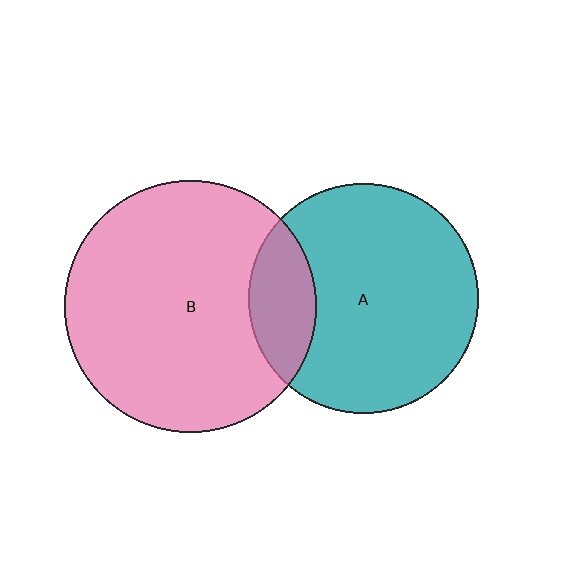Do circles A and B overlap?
Yes.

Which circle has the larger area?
Circle B (pink).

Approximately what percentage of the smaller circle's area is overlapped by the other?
Approximately 20%.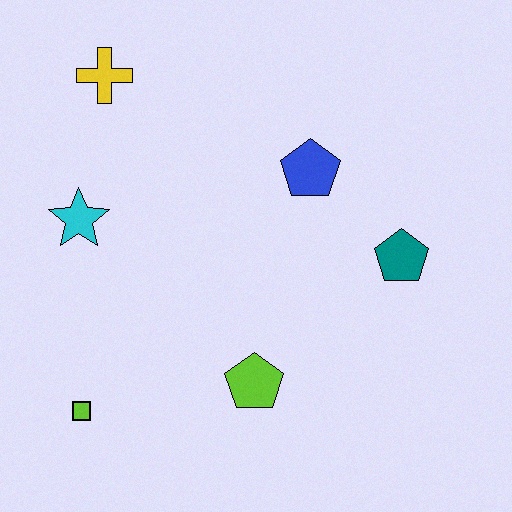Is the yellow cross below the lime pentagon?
No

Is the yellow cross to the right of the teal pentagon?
No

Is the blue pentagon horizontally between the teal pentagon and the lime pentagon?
Yes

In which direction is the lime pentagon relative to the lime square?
The lime pentagon is to the right of the lime square.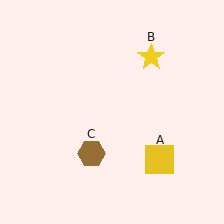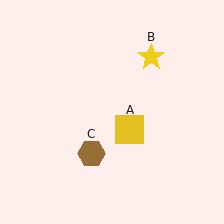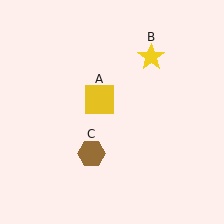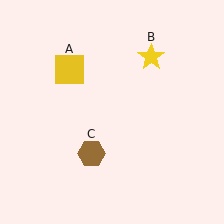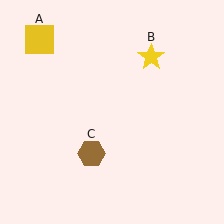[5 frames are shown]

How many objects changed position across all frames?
1 object changed position: yellow square (object A).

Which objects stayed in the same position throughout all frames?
Yellow star (object B) and brown hexagon (object C) remained stationary.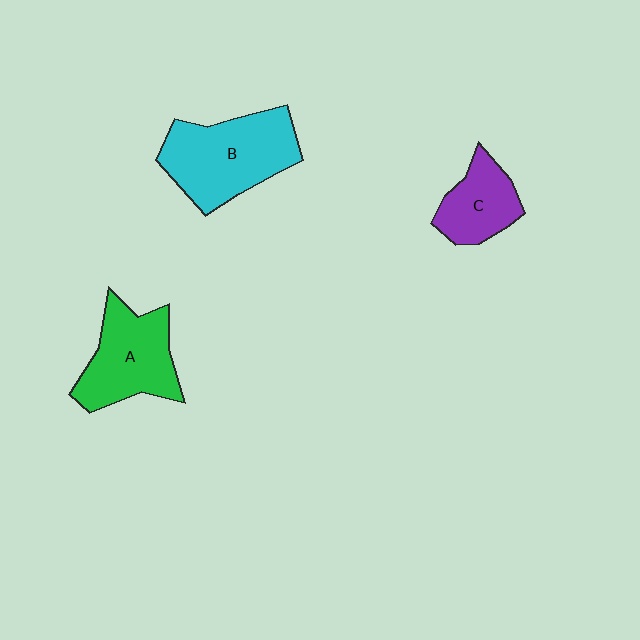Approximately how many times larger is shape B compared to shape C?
Approximately 1.8 times.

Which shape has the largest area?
Shape B (cyan).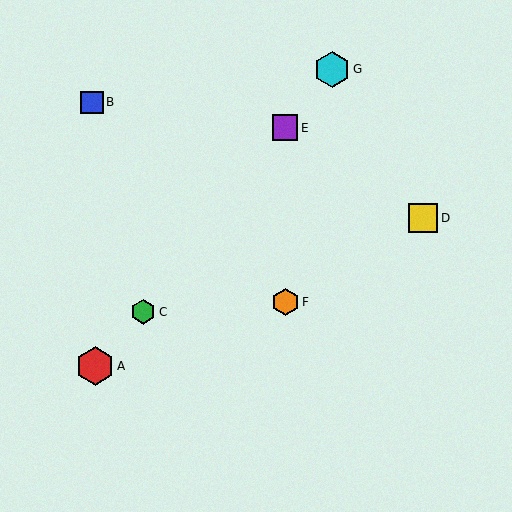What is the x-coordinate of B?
Object B is at x≈92.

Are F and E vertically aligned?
Yes, both are at x≈285.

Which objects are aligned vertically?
Objects E, F are aligned vertically.